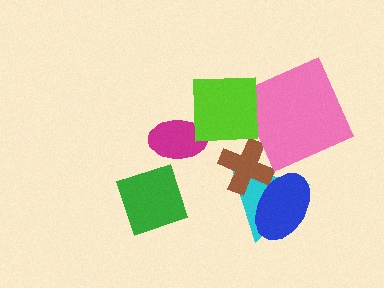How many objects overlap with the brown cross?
2 objects overlap with the brown cross.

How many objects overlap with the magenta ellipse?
0 objects overlap with the magenta ellipse.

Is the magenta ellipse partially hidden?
No, no other shape covers it.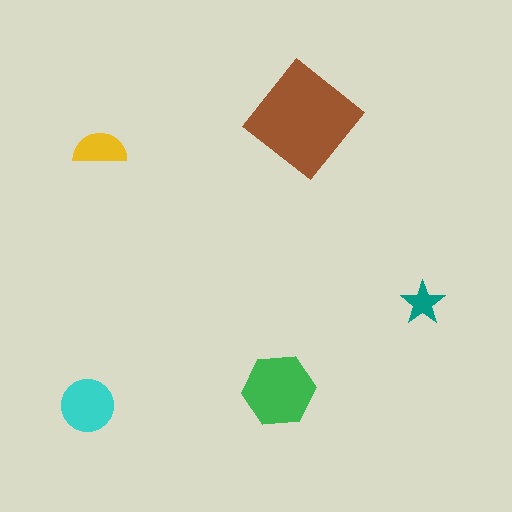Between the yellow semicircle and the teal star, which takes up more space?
The yellow semicircle.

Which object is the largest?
The brown diamond.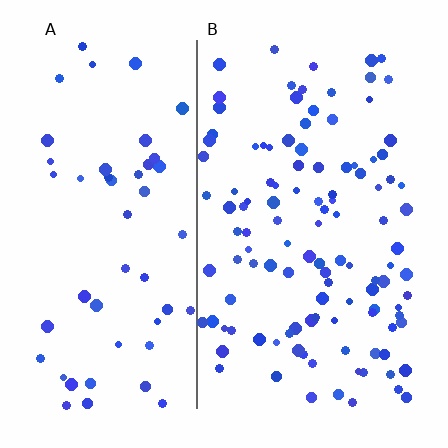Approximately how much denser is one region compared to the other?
Approximately 2.2× — region B over region A.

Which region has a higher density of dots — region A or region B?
B (the right).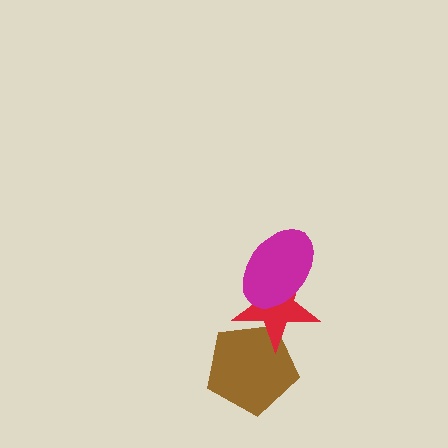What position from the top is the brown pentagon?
The brown pentagon is 3rd from the top.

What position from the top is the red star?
The red star is 2nd from the top.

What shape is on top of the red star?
The magenta ellipse is on top of the red star.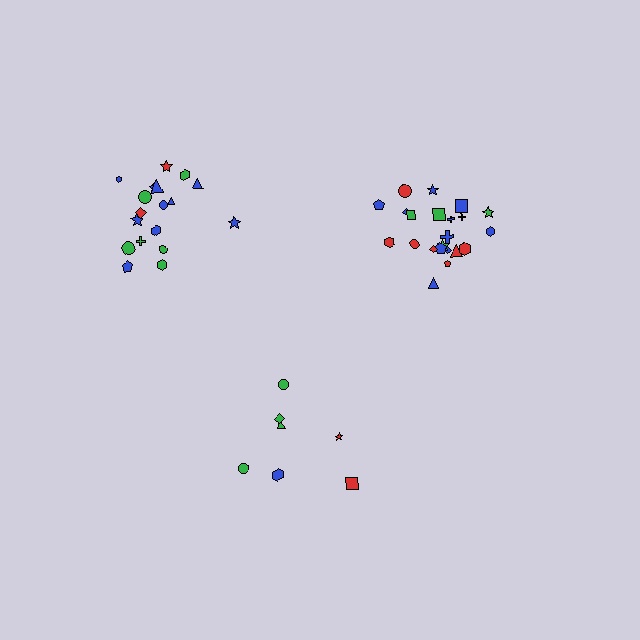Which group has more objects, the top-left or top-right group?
The top-right group.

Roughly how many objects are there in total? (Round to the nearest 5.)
Roughly 45 objects in total.